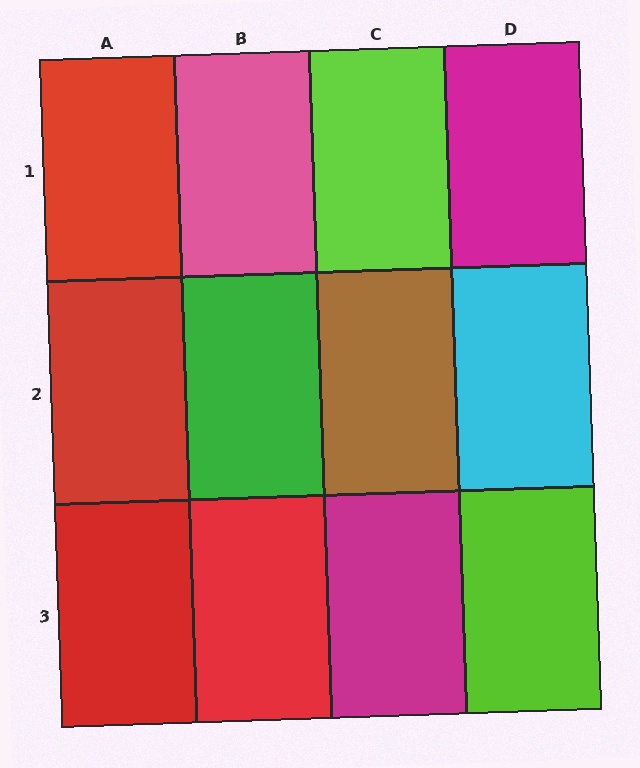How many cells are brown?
1 cell is brown.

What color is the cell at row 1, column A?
Red.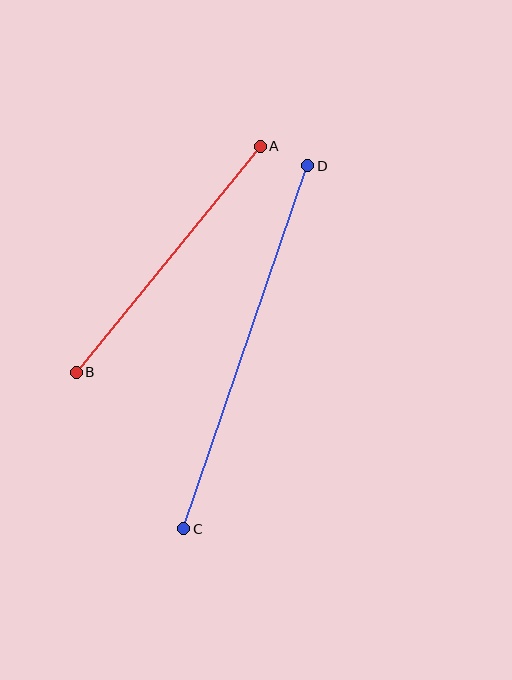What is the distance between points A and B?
The distance is approximately 292 pixels.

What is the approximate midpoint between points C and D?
The midpoint is at approximately (246, 347) pixels.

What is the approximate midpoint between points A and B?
The midpoint is at approximately (168, 259) pixels.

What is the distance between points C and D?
The distance is approximately 384 pixels.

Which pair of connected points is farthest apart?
Points C and D are farthest apart.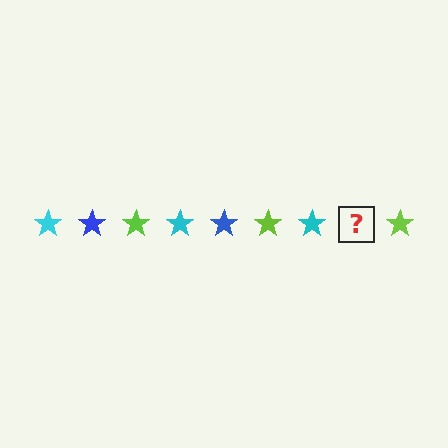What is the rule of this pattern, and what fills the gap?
The rule is that the pattern cycles through cyan, blue, lime stars. The gap should be filled with a blue star.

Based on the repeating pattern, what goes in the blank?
The blank should be a blue star.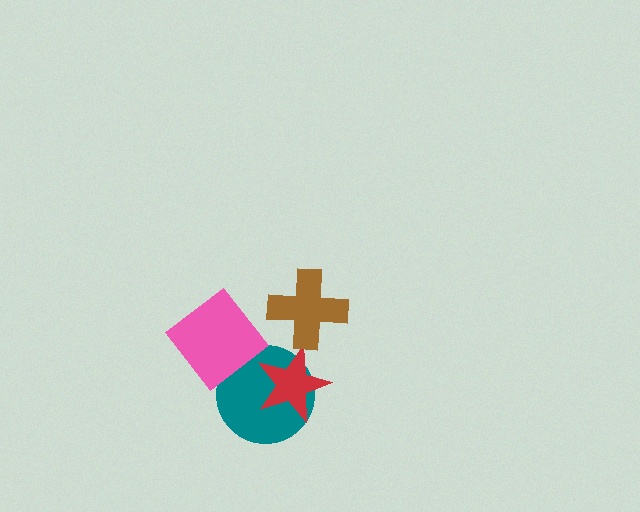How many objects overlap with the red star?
1 object overlaps with the red star.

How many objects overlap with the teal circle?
2 objects overlap with the teal circle.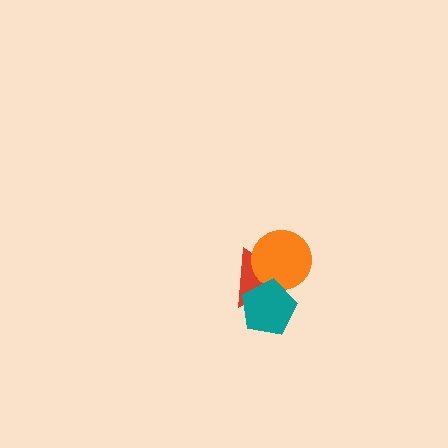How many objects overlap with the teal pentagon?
2 objects overlap with the teal pentagon.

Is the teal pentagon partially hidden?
No, no other shape covers it.